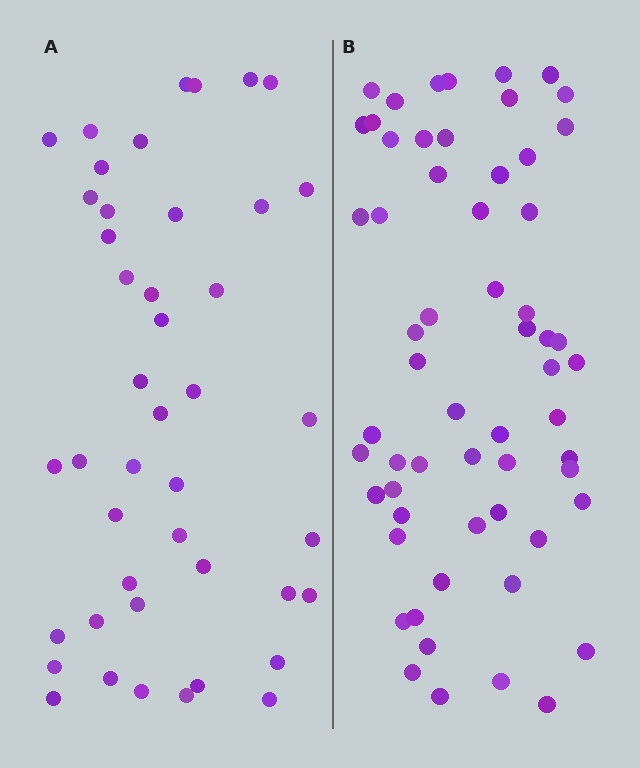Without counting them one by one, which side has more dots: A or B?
Region B (the right region) has more dots.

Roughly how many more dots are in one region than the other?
Region B has approximately 15 more dots than region A.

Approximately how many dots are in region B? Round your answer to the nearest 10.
About 60 dots.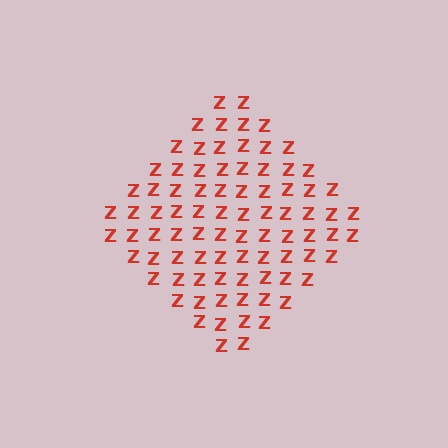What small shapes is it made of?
It is made of small letter Z's.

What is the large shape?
The large shape is a diamond.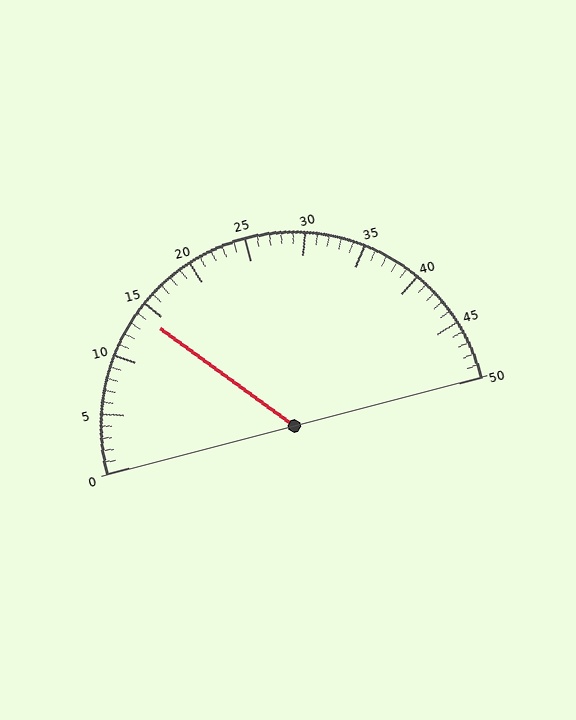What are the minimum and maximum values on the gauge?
The gauge ranges from 0 to 50.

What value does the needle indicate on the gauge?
The needle indicates approximately 14.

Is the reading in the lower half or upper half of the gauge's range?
The reading is in the lower half of the range (0 to 50).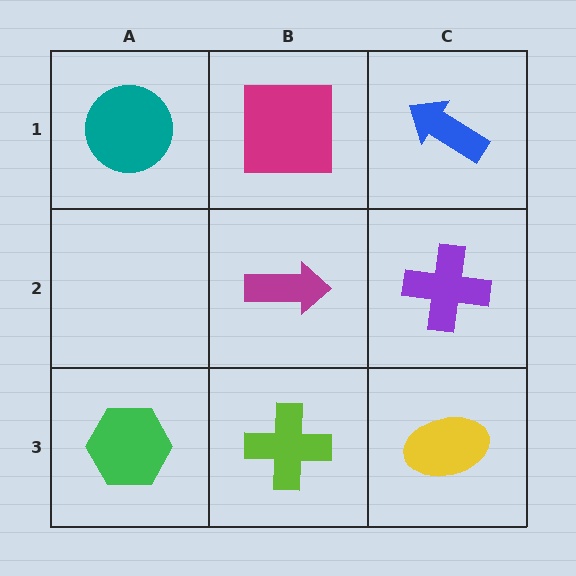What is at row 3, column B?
A lime cross.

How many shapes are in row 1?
3 shapes.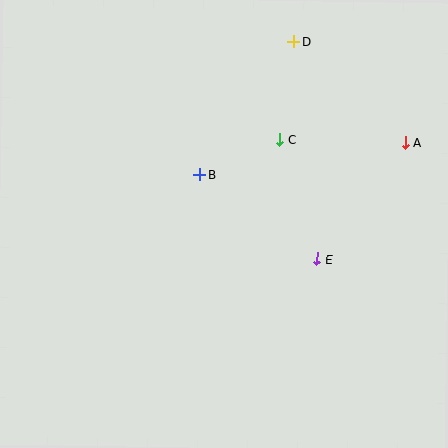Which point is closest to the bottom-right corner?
Point E is closest to the bottom-right corner.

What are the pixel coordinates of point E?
Point E is at (317, 259).